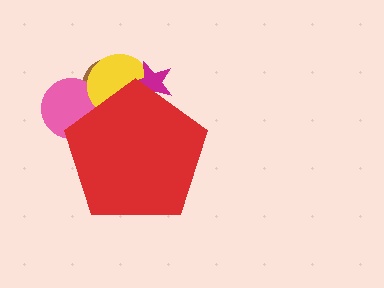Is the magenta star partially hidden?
Yes, the magenta star is partially hidden behind the red pentagon.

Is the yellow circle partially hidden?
Yes, the yellow circle is partially hidden behind the red pentagon.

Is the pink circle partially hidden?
Yes, the pink circle is partially hidden behind the red pentagon.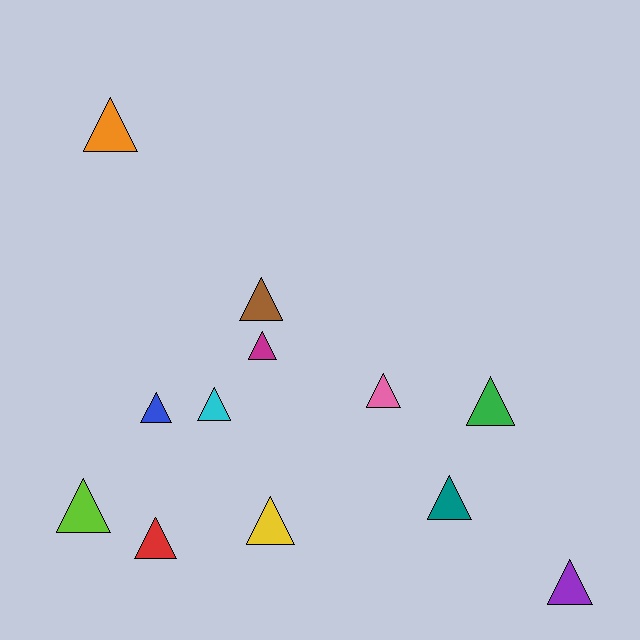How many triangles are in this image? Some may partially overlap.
There are 12 triangles.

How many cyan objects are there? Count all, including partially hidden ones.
There is 1 cyan object.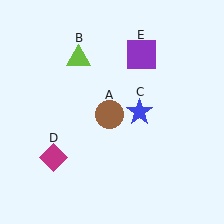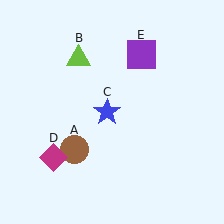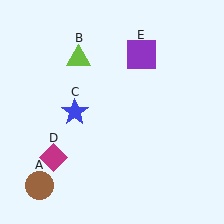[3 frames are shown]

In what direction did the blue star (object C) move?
The blue star (object C) moved left.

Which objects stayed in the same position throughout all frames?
Lime triangle (object B) and magenta diamond (object D) and purple square (object E) remained stationary.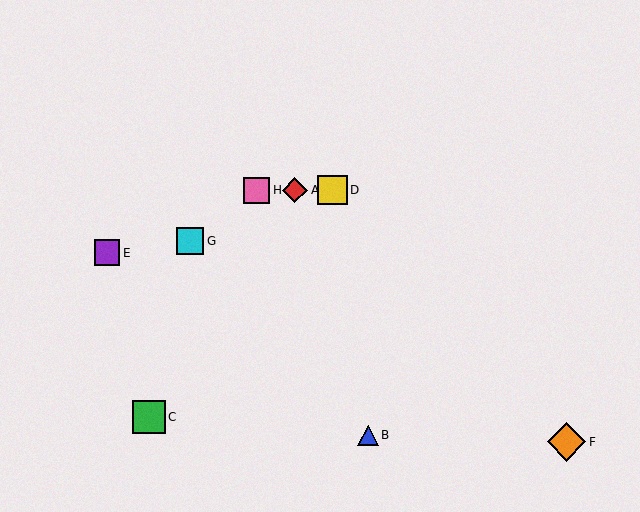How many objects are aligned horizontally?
3 objects (A, D, H) are aligned horizontally.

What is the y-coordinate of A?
Object A is at y≈190.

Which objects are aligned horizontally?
Objects A, D, H are aligned horizontally.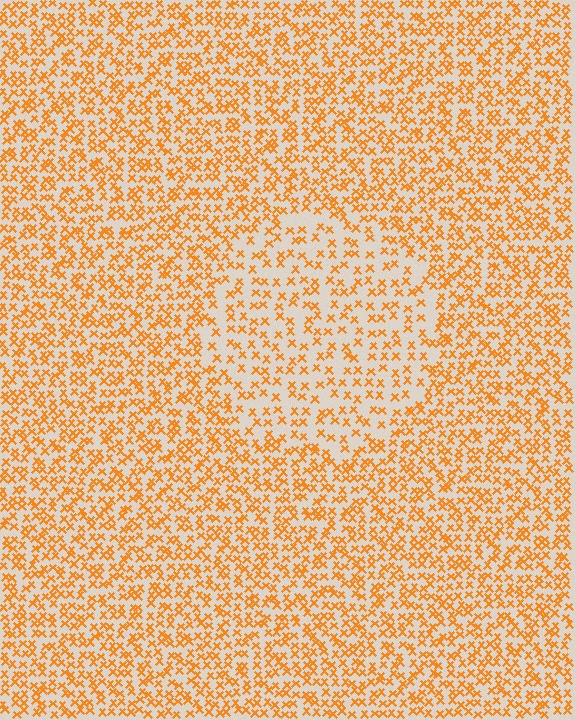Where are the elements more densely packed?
The elements are more densely packed outside the circle boundary.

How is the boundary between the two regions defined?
The boundary is defined by a change in element density (approximately 1.8x ratio). All elements are the same color, size, and shape.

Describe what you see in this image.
The image contains small orange elements arranged at two different densities. A circle-shaped region is visible where the elements are less densely packed than the surrounding area.